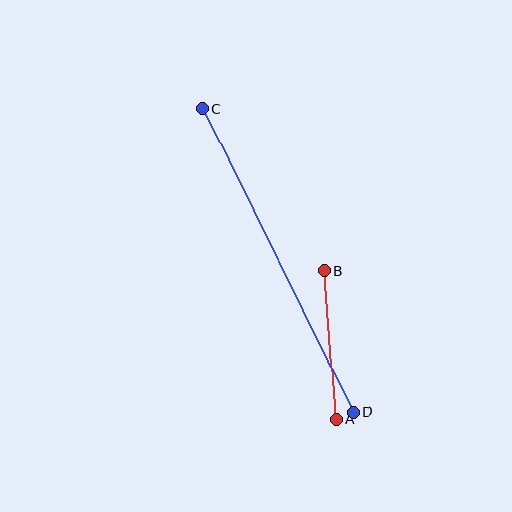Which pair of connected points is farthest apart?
Points C and D are farthest apart.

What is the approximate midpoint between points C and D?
The midpoint is at approximately (278, 260) pixels.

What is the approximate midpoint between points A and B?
The midpoint is at approximately (330, 345) pixels.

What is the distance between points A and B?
The distance is approximately 149 pixels.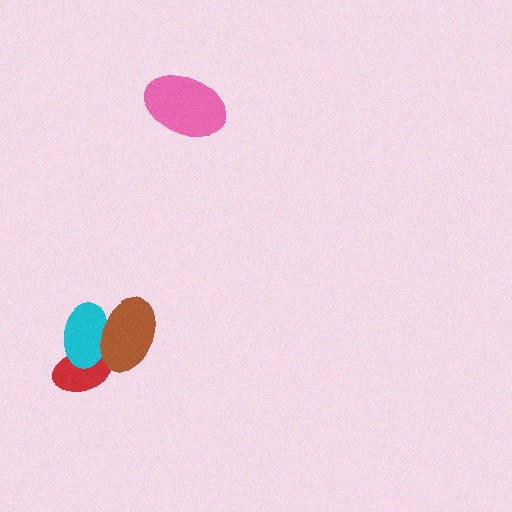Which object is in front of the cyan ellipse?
The brown ellipse is in front of the cyan ellipse.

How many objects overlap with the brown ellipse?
2 objects overlap with the brown ellipse.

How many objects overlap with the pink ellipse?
0 objects overlap with the pink ellipse.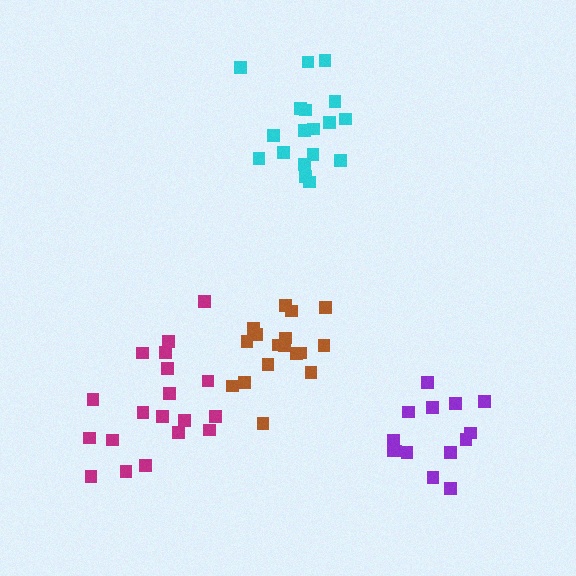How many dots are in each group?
Group 1: 18 dots, Group 2: 14 dots, Group 3: 19 dots, Group 4: 17 dots (68 total).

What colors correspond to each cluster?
The clusters are colored: cyan, purple, magenta, brown.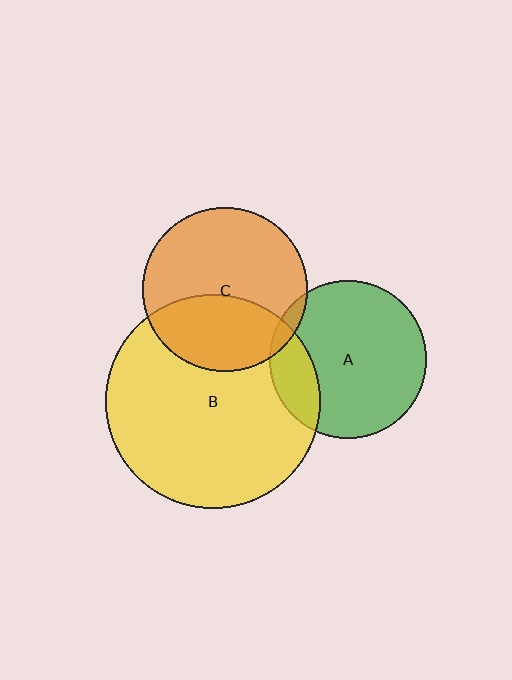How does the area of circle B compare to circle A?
Approximately 1.8 times.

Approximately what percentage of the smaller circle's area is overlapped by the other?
Approximately 5%.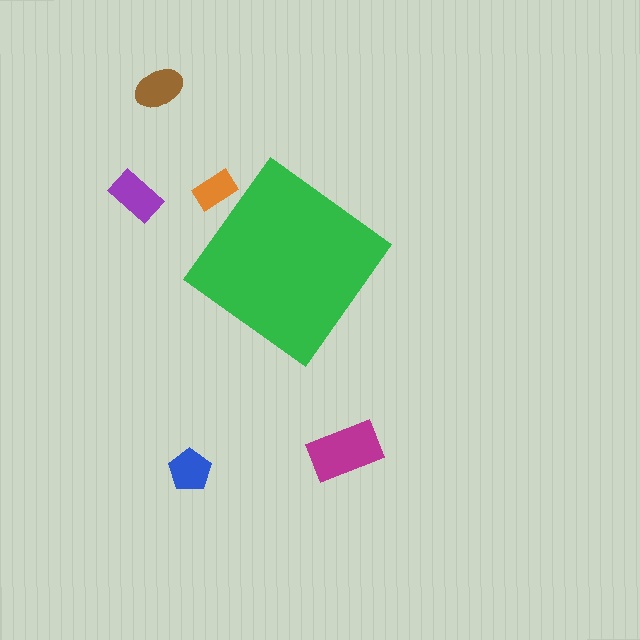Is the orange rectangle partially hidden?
Yes, the orange rectangle is partially hidden behind the green diamond.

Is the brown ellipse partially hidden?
No, the brown ellipse is fully visible.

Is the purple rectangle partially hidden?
No, the purple rectangle is fully visible.